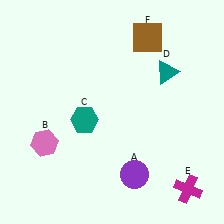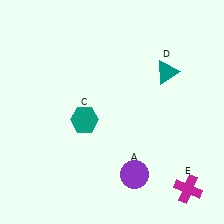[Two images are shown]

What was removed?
The brown square (F), the pink hexagon (B) were removed in Image 2.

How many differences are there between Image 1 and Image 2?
There are 2 differences between the two images.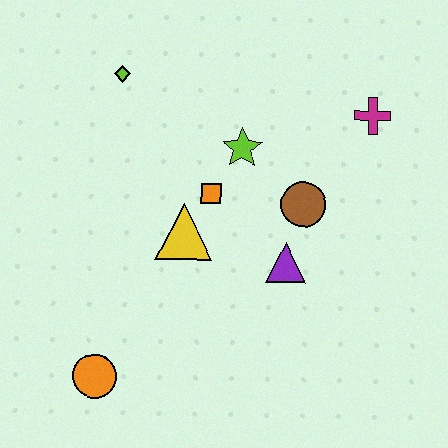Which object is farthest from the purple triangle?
The lime diamond is farthest from the purple triangle.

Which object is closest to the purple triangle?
The brown circle is closest to the purple triangle.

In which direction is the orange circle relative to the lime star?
The orange circle is below the lime star.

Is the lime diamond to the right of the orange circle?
Yes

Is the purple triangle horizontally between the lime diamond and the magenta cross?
Yes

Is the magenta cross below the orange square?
No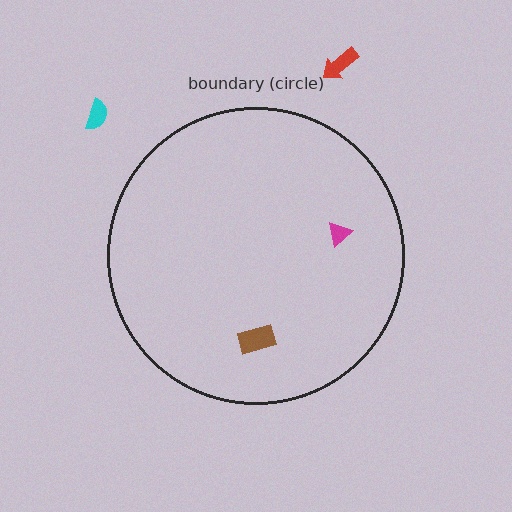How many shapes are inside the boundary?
2 inside, 2 outside.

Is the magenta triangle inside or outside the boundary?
Inside.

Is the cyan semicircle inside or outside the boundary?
Outside.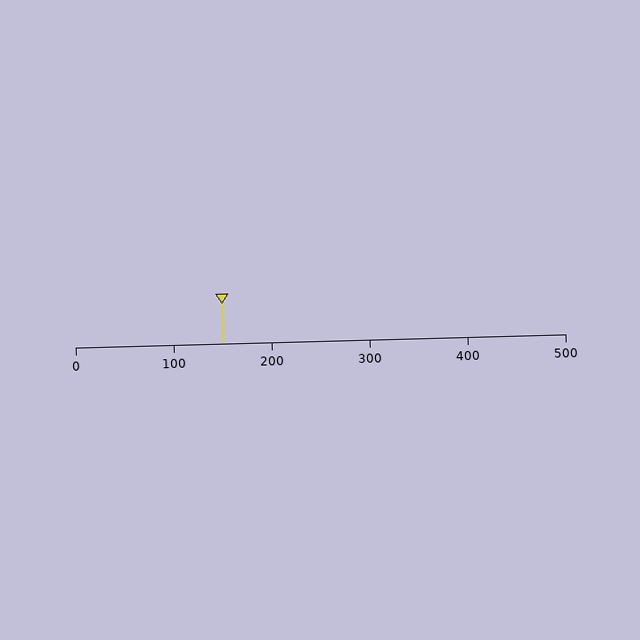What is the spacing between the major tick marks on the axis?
The major ticks are spaced 100 apart.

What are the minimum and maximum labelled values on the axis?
The axis runs from 0 to 500.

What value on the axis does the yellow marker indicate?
The marker indicates approximately 150.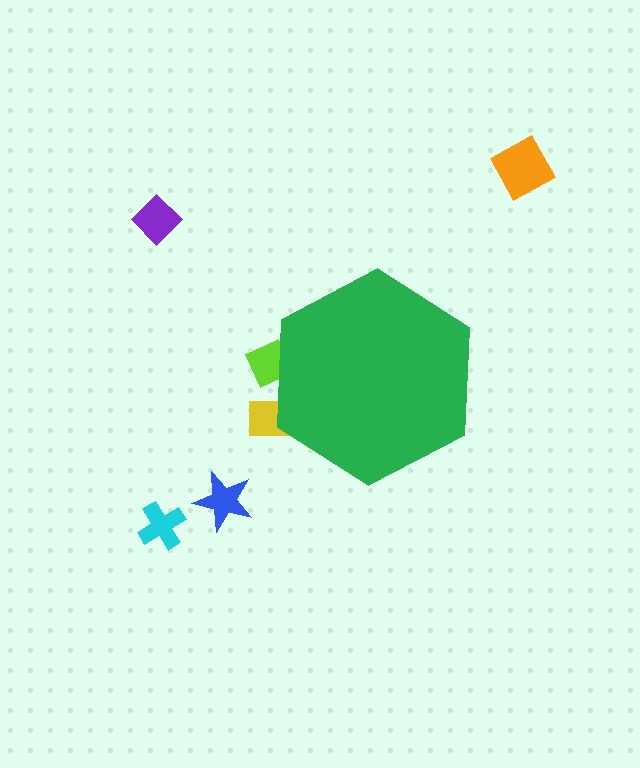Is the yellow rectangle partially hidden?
Yes, the yellow rectangle is partially hidden behind the green hexagon.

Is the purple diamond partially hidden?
No, the purple diamond is fully visible.